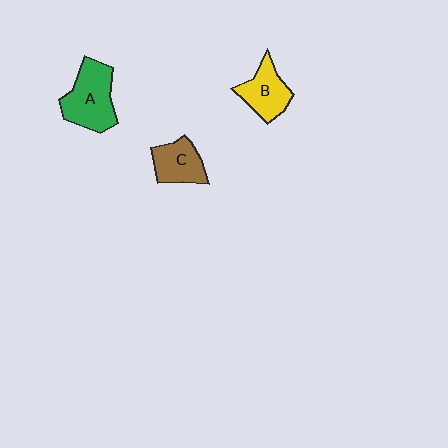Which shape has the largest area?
Shape A (green).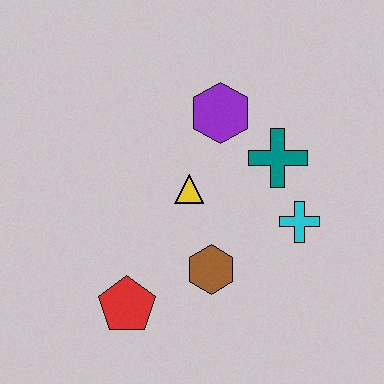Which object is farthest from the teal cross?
The red pentagon is farthest from the teal cross.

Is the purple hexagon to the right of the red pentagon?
Yes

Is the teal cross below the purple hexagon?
Yes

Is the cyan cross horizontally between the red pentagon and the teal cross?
No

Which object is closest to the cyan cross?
The teal cross is closest to the cyan cross.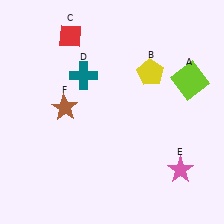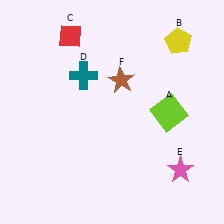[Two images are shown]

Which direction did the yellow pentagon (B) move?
The yellow pentagon (B) moved up.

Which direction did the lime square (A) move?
The lime square (A) moved down.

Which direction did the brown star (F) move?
The brown star (F) moved right.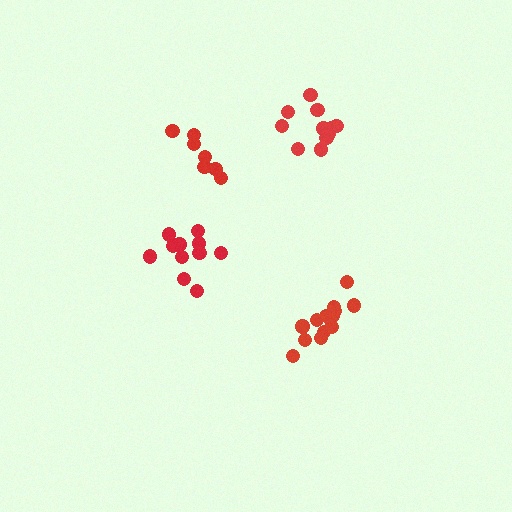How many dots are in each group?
Group 1: 7 dots, Group 2: 11 dots, Group 3: 13 dots, Group 4: 11 dots (42 total).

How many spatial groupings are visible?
There are 4 spatial groupings.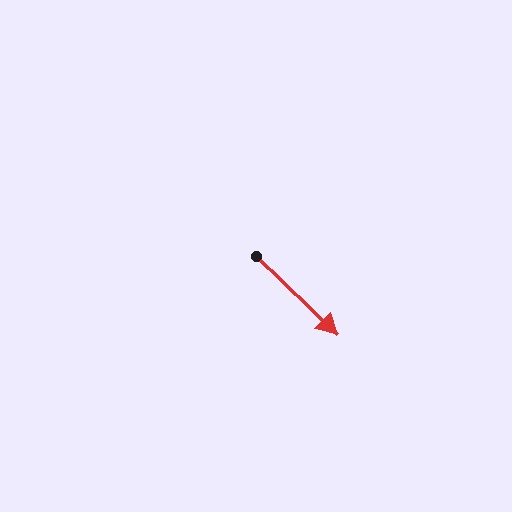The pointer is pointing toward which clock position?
Roughly 4 o'clock.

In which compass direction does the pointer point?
Southeast.